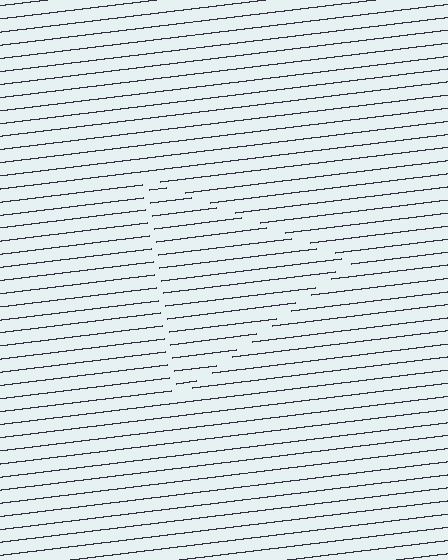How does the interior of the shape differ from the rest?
The interior of the shape contains the same grating, shifted by half a period — the contour is defined by the phase discontinuity where line-ends from the inner and outer gratings abut.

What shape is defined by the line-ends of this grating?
An illusory triangle. The interior of the shape contains the same grating, shifted by half a period — the contour is defined by the phase discontinuity where line-ends from the inner and outer gratings abut.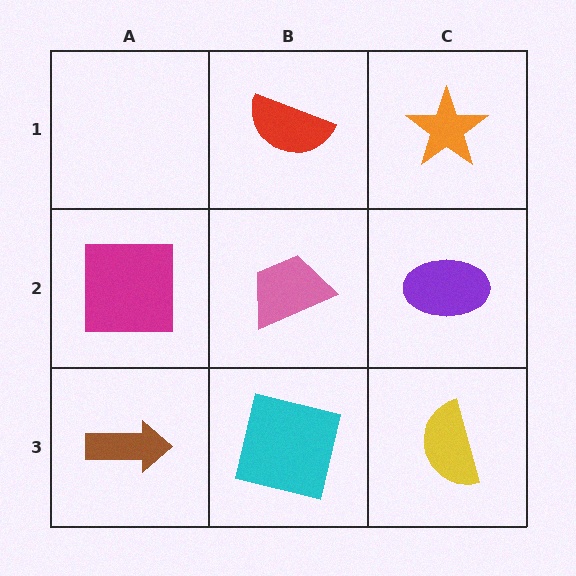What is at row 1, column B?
A red semicircle.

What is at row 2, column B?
A pink trapezoid.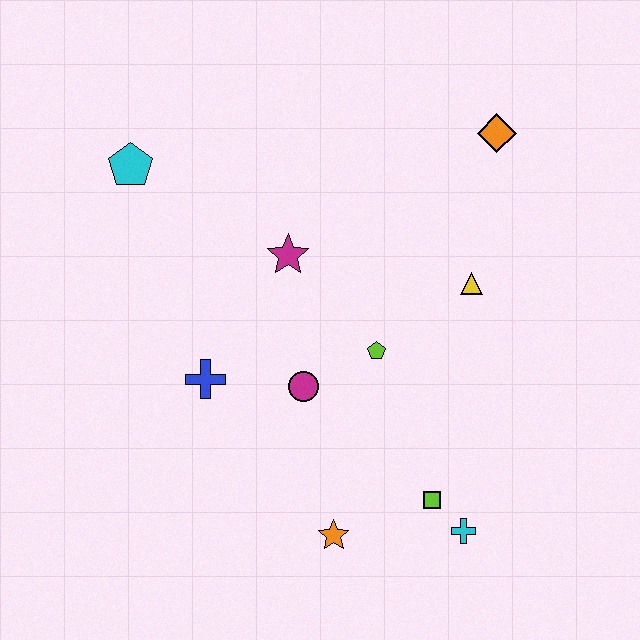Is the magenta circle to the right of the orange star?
No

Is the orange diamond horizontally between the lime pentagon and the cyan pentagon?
No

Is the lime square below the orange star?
No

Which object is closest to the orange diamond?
The yellow triangle is closest to the orange diamond.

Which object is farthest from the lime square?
The cyan pentagon is farthest from the lime square.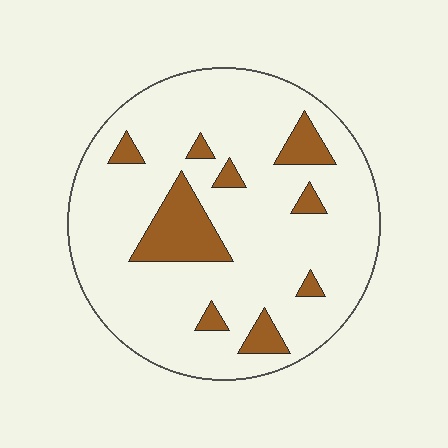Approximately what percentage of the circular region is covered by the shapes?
Approximately 15%.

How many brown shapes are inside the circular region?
9.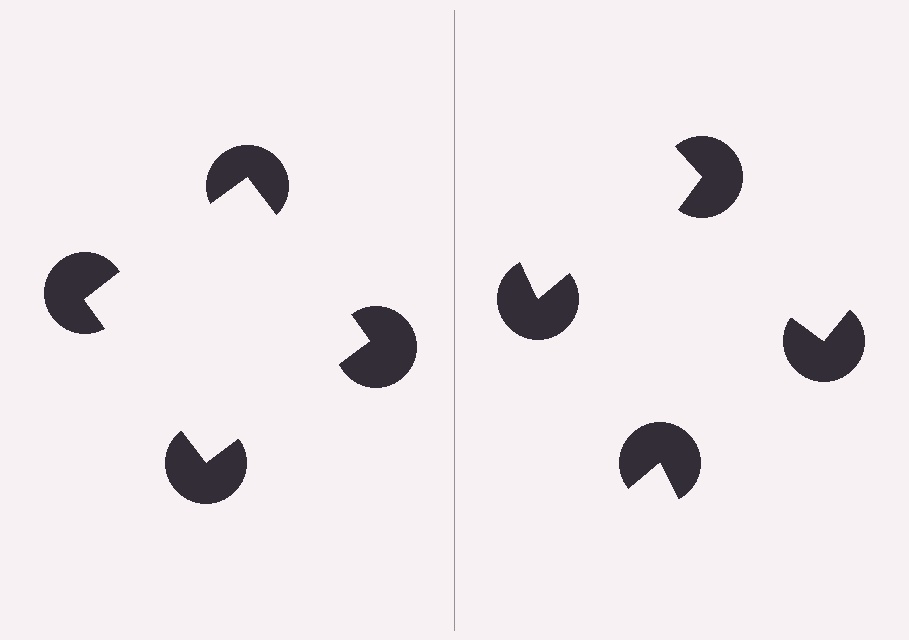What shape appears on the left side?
An illusory square.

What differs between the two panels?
The pac-man discs are positioned identically on both sides; only the wedge orientations differ. On the left they align to a square; on the right they are misaligned.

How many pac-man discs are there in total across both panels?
8 — 4 on each side.